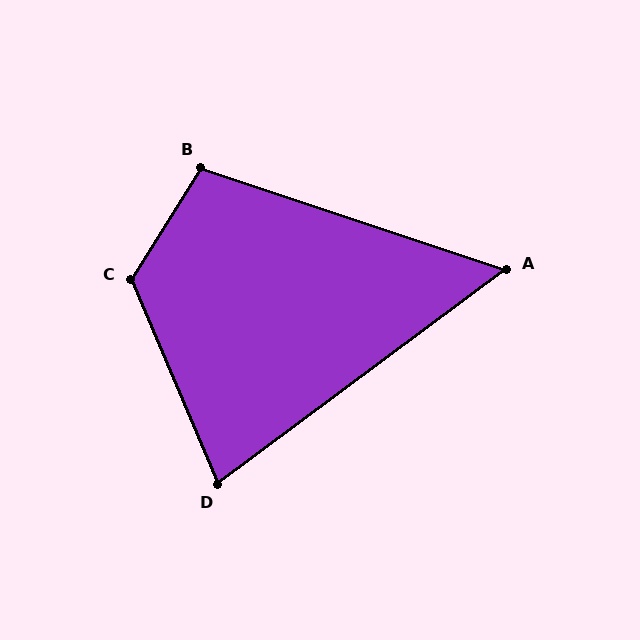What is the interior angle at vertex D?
Approximately 76 degrees (acute).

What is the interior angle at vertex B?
Approximately 104 degrees (obtuse).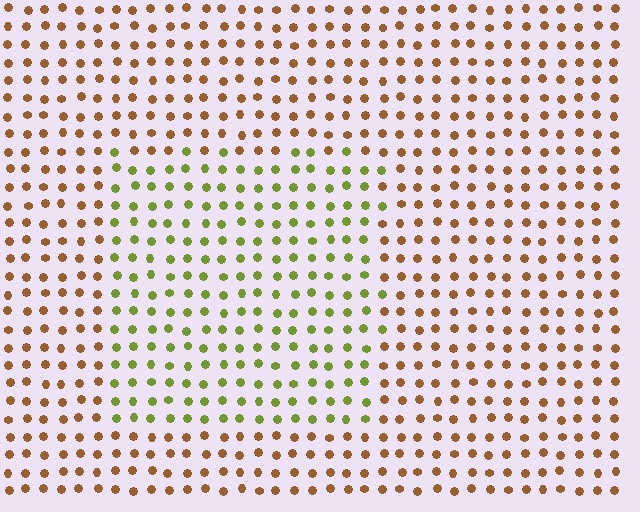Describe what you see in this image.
The image is filled with small brown elements in a uniform arrangement. A rectangle-shaped region is visible where the elements are tinted to a slightly different hue, forming a subtle color boundary.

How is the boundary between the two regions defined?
The boundary is defined purely by a slight shift in hue (about 54 degrees). Spacing, size, and orientation are identical on both sides.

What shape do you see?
I see a rectangle.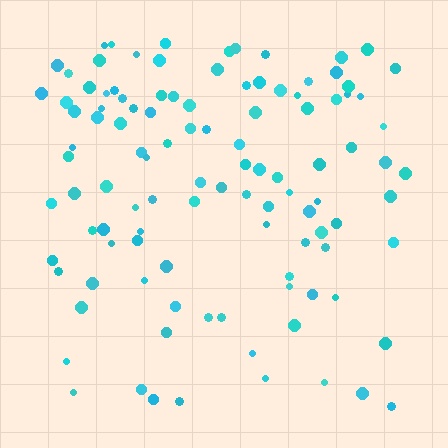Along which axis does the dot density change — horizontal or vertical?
Vertical.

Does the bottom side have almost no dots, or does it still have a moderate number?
Still a moderate number, just noticeably fewer than the top.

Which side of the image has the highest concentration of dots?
The top.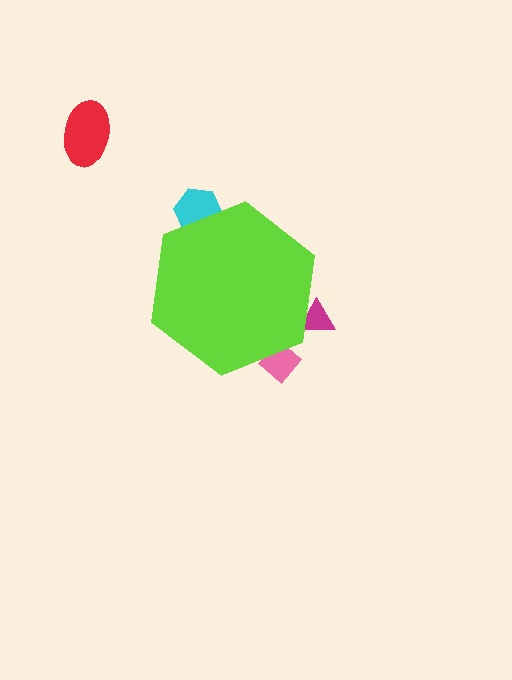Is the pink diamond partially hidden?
Yes, the pink diamond is partially hidden behind the lime hexagon.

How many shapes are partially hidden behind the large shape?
3 shapes are partially hidden.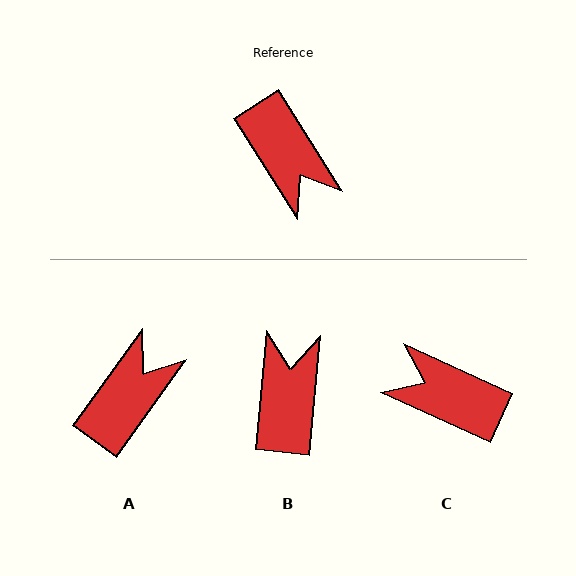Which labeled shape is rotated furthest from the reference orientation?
C, about 147 degrees away.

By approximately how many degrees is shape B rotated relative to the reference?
Approximately 142 degrees counter-clockwise.